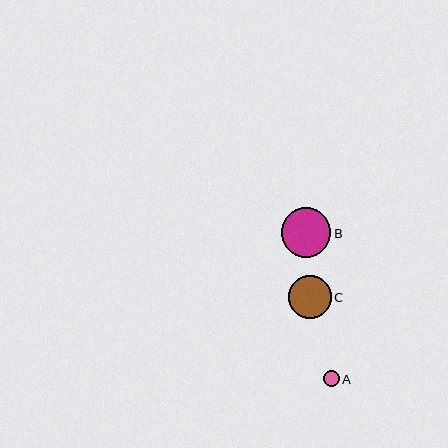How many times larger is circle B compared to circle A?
Circle B is approximately 3.0 times the size of circle A.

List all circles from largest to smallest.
From largest to smallest: B, C, A.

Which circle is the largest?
Circle B is the largest with a size of approximately 49 pixels.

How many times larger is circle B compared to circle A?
Circle B is approximately 3.0 times the size of circle A.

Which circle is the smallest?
Circle A is the smallest with a size of approximately 16 pixels.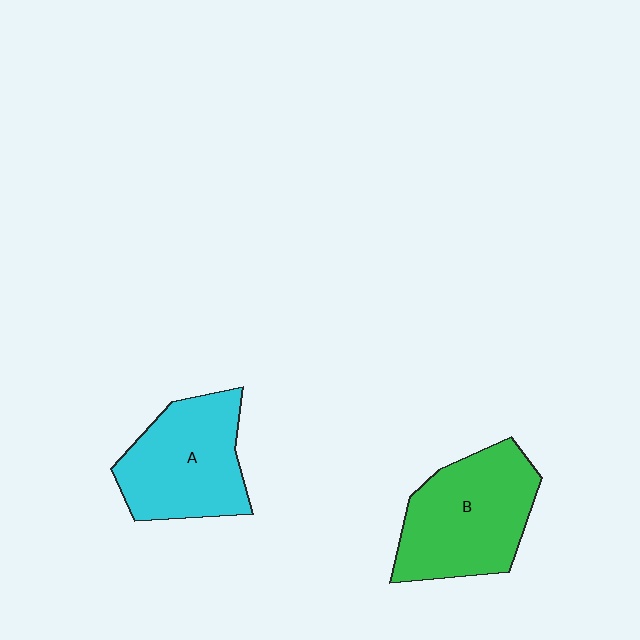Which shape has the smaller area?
Shape A (cyan).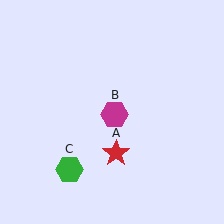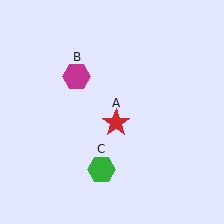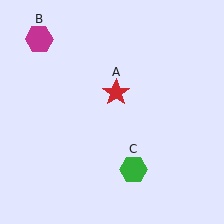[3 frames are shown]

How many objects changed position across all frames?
3 objects changed position: red star (object A), magenta hexagon (object B), green hexagon (object C).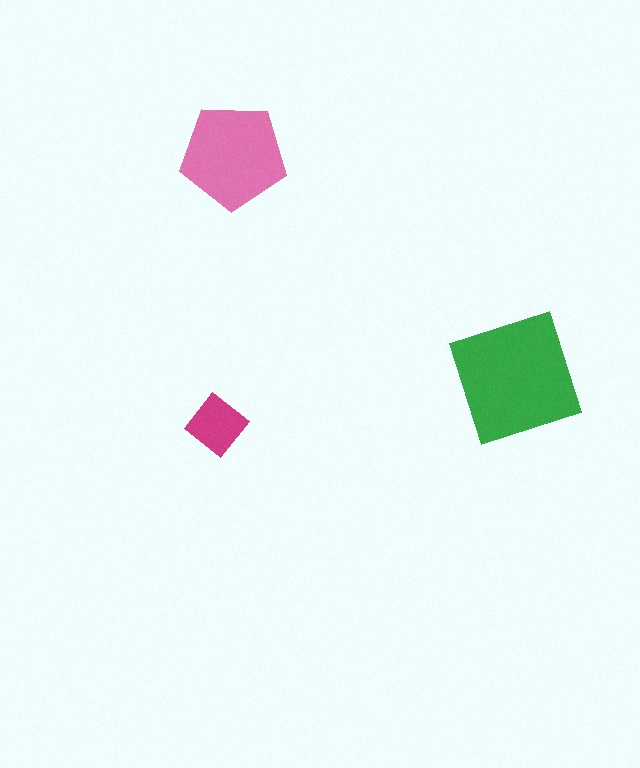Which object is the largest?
The green square.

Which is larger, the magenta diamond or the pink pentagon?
The pink pentagon.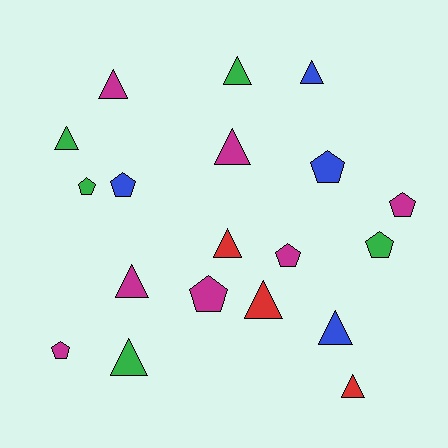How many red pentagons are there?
There are no red pentagons.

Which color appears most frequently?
Magenta, with 7 objects.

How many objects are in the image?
There are 19 objects.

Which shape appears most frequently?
Triangle, with 11 objects.